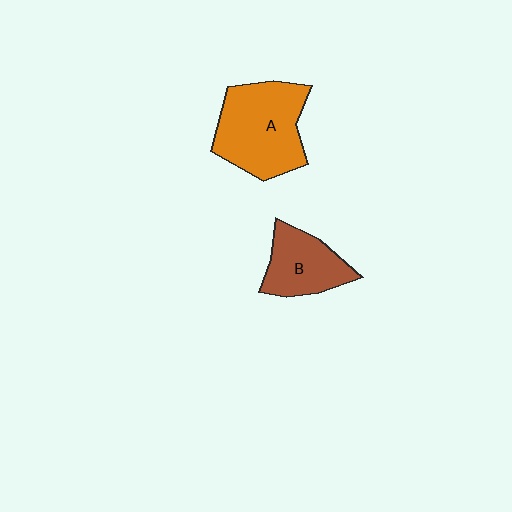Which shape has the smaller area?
Shape B (brown).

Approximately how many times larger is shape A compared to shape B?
Approximately 1.6 times.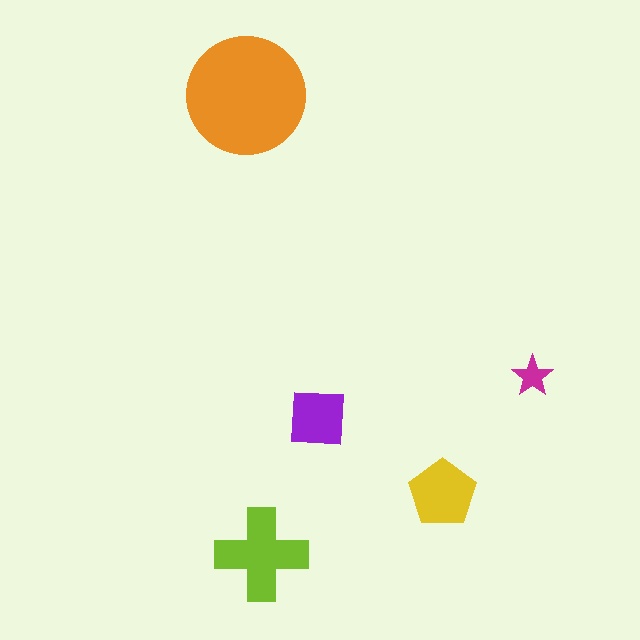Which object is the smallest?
The magenta star.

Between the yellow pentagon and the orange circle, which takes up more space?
The orange circle.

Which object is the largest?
The orange circle.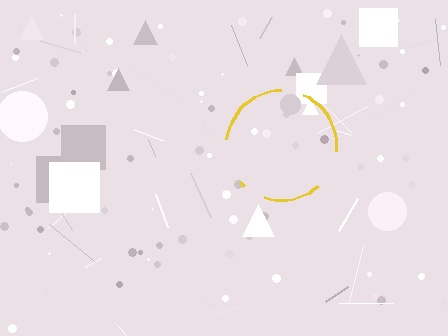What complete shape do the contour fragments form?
The contour fragments form a circle.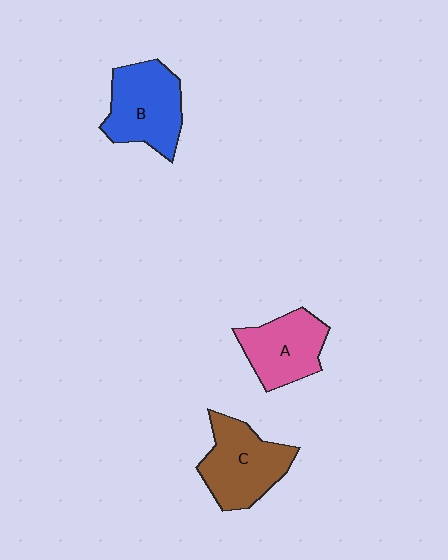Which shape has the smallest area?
Shape A (pink).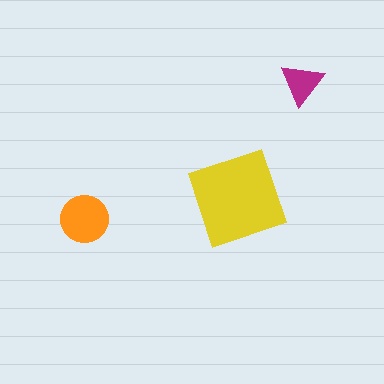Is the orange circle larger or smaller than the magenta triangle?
Larger.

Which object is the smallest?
The magenta triangle.